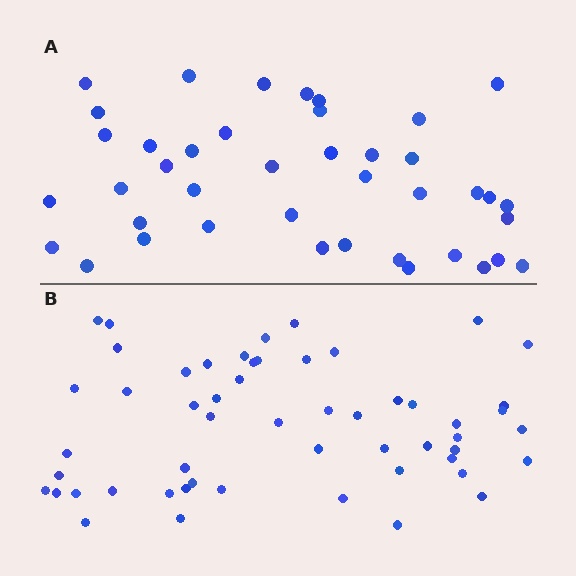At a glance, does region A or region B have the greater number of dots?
Region B (the bottom region) has more dots.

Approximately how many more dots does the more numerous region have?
Region B has approximately 15 more dots than region A.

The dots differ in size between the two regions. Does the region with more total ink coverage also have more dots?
No. Region A has more total ink coverage because its dots are larger, but region B actually contains more individual dots. Total area can be misleading — the number of items is what matters here.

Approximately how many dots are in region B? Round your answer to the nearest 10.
About 50 dots. (The exact count is 54, which rounds to 50.)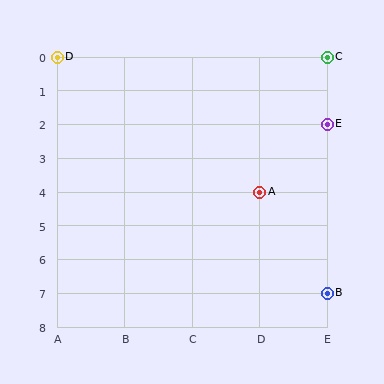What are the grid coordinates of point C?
Point C is at grid coordinates (E, 0).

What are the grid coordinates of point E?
Point E is at grid coordinates (E, 2).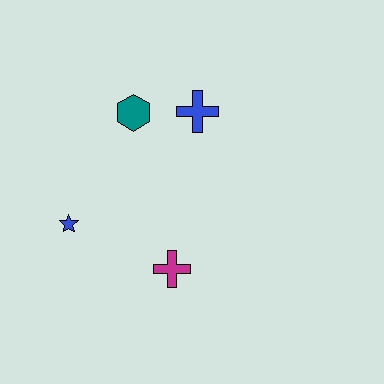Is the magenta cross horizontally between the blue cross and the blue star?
Yes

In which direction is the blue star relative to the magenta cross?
The blue star is to the left of the magenta cross.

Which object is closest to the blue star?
The magenta cross is closest to the blue star.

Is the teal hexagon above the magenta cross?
Yes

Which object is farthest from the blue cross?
The blue star is farthest from the blue cross.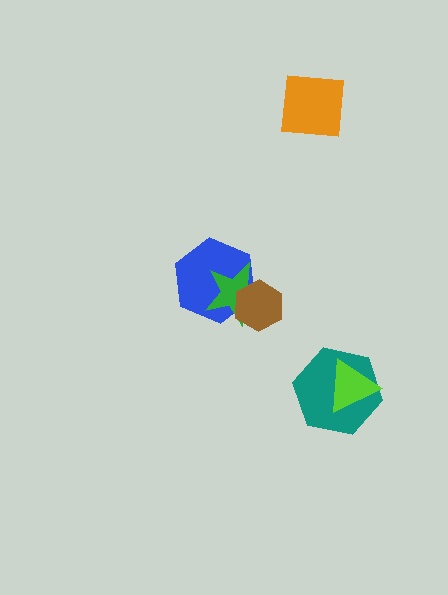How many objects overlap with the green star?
2 objects overlap with the green star.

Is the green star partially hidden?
Yes, it is partially covered by another shape.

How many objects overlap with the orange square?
0 objects overlap with the orange square.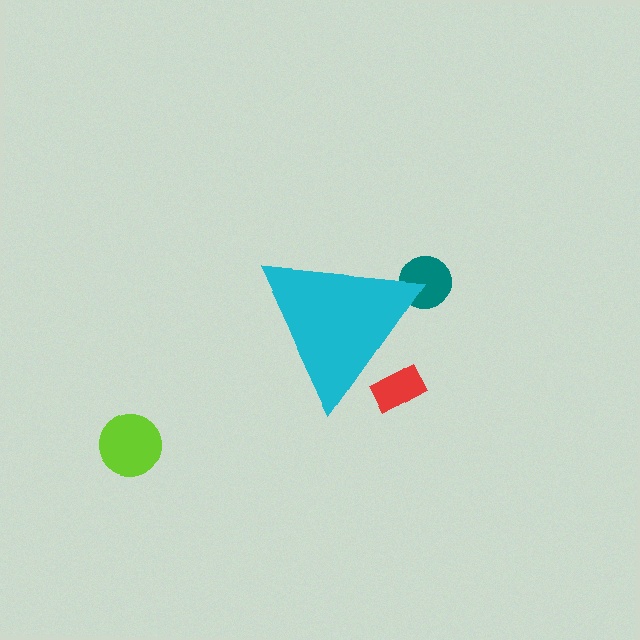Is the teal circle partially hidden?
Yes, the teal circle is partially hidden behind the cyan triangle.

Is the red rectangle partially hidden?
Yes, the red rectangle is partially hidden behind the cyan triangle.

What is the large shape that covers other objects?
A cyan triangle.